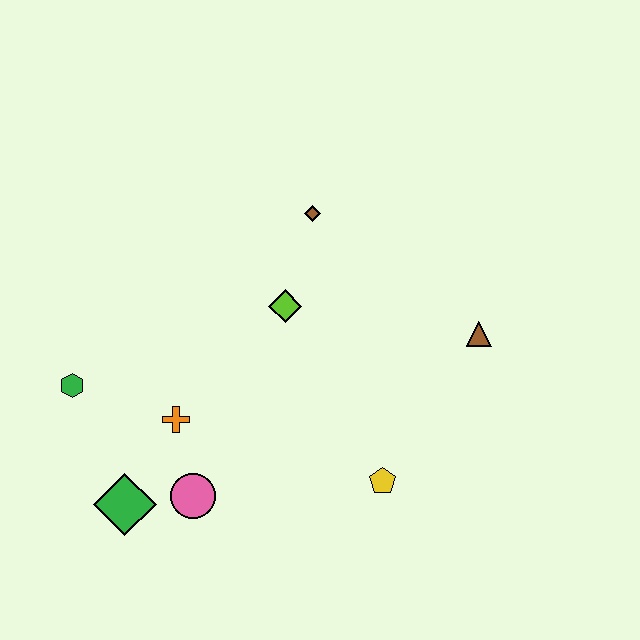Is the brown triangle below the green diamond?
No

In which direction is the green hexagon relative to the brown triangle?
The green hexagon is to the left of the brown triangle.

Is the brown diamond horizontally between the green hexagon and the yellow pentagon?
Yes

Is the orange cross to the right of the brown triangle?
No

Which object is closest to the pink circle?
The green diamond is closest to the pink circle.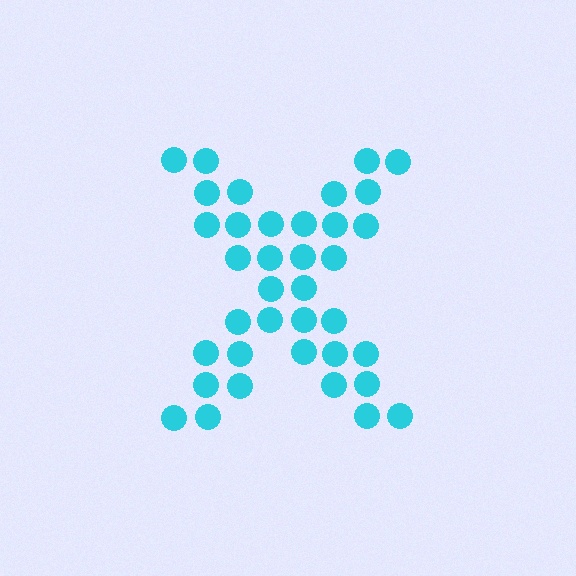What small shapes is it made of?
It is made of small circles.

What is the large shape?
The large shape is the letter X.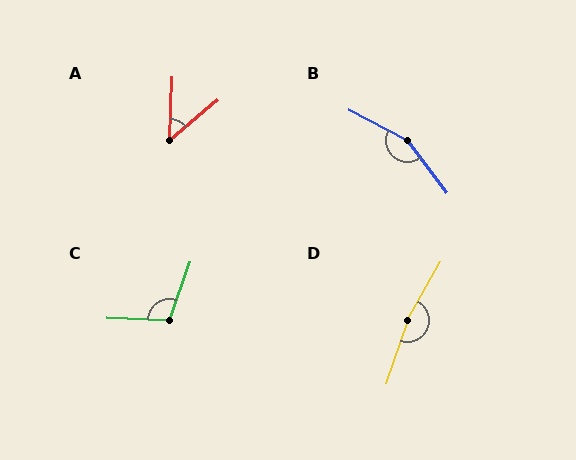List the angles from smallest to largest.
A (48°), C (107°), B (155°), D (169°).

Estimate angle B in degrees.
Approximately 155 degrees.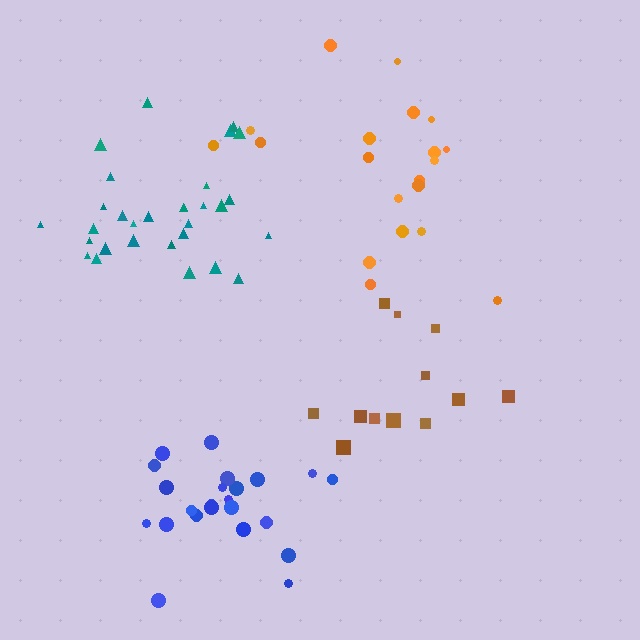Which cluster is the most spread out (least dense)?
Orange.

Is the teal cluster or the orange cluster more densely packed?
Teal.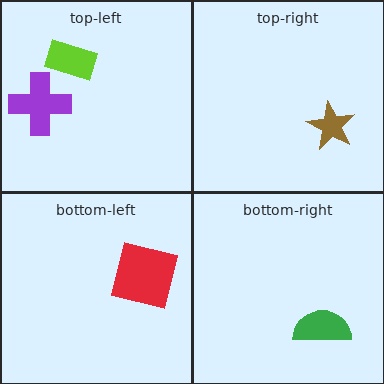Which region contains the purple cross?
The top-left region.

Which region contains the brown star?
The top-right region.